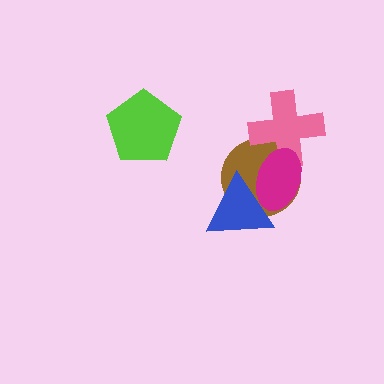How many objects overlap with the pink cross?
2 objects overlap with the pink cross.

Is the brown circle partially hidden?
Yes, it is partially covered by another shape.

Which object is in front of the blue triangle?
The magenta ellipse is in front of the blue triangle.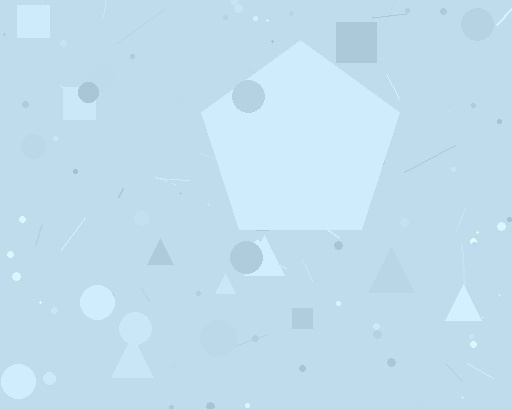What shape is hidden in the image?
A pentagon is hidden in the image.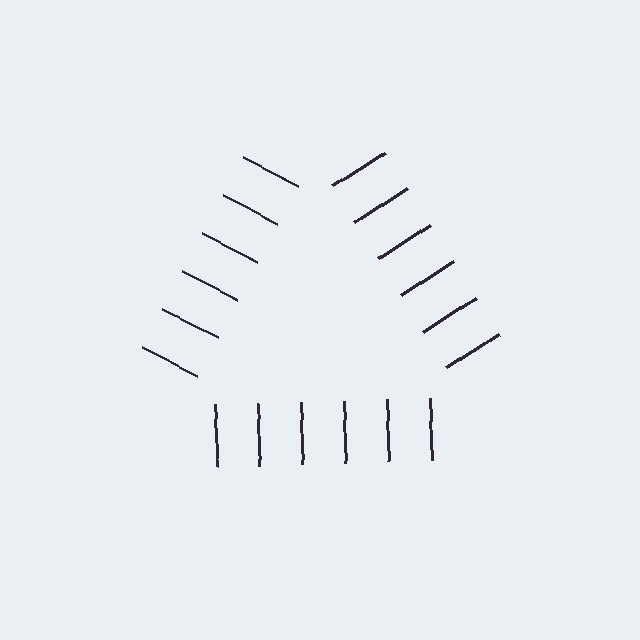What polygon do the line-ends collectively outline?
An illusory triangle — the line segments terminate on its edges but no continuous stroke is drawn.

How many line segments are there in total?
18 — 6 along each of the 3 edges.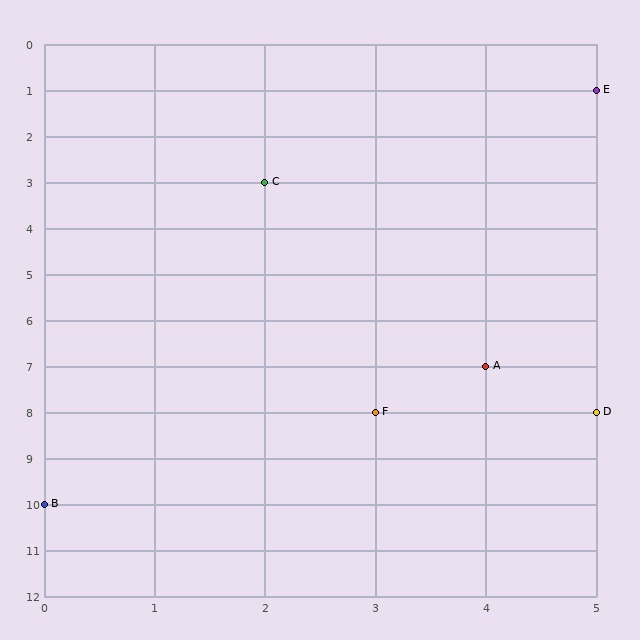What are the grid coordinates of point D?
Point D is at grid coordinates (5, 8).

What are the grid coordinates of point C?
Point C is at grid coordinates (2, 3).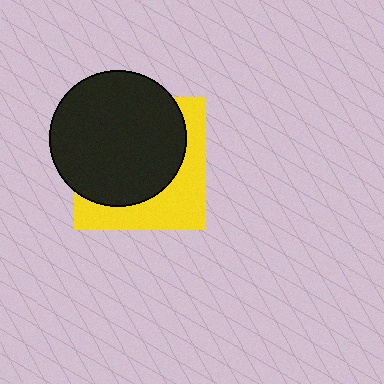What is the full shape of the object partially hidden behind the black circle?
The partially hidden object is a yellow square.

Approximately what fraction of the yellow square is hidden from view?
Roughly 63% of the yellow square is hidden behind the black circle.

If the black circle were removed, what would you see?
You would see the complete yellow square.